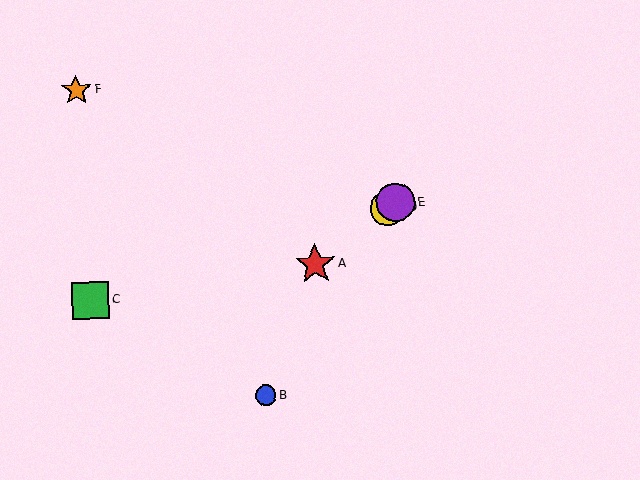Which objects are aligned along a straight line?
Objects A, D, E are aligned along a straight line.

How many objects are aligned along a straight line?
3 objects (A, D, E) are aligned along a straight line.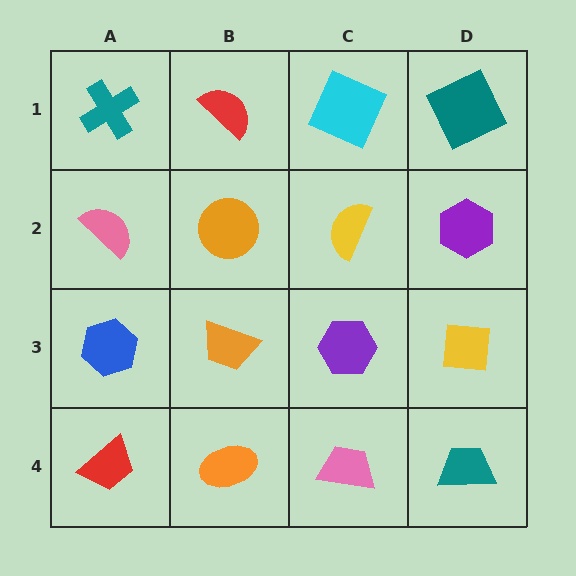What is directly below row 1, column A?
A pink semicircle.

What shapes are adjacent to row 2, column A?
A teal cross (row 1, column A), a blue hexagon (row 3, column A), an orange circle (row 2, column B).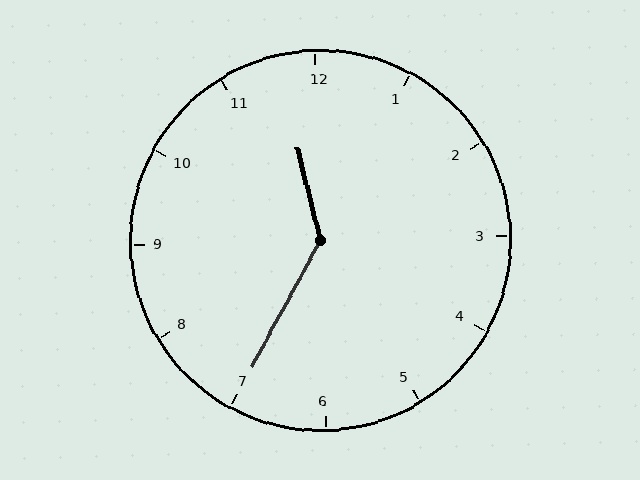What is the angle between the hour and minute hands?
Approximately 138 degrees.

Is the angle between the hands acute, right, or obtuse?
It is obtuse.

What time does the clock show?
11:35.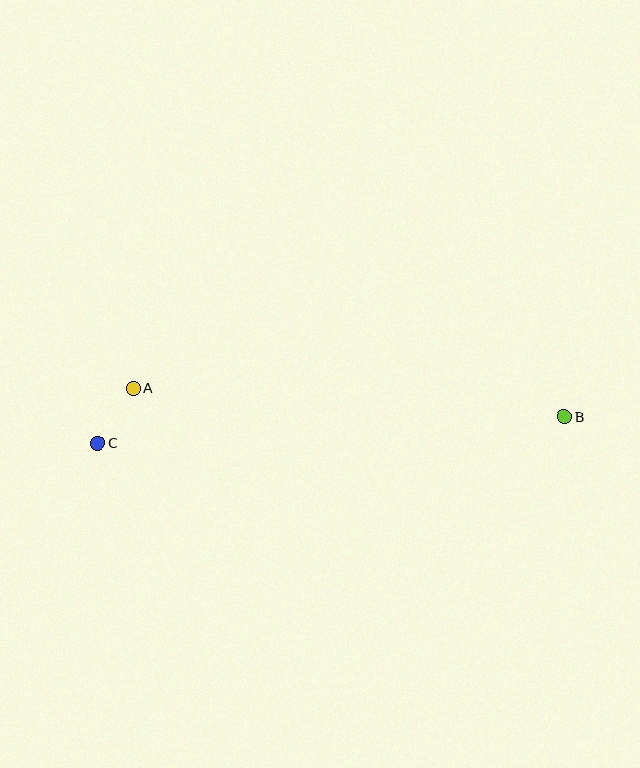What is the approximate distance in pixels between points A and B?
The distance between A and B is approximately 432 pixels.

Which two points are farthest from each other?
Points B and C are farthest from each other.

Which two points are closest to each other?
Points A and C are closest to each other.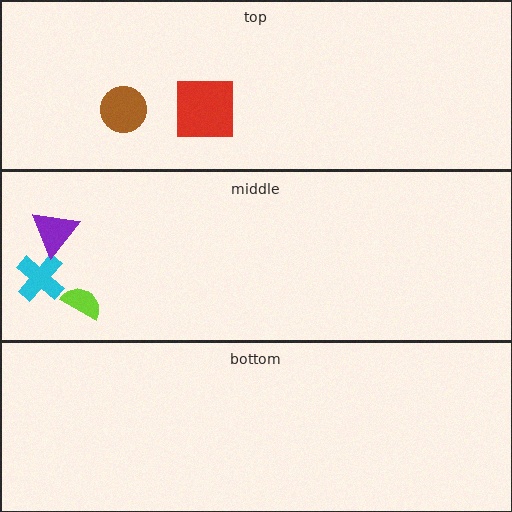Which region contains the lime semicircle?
The middle region.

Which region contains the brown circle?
The top region.